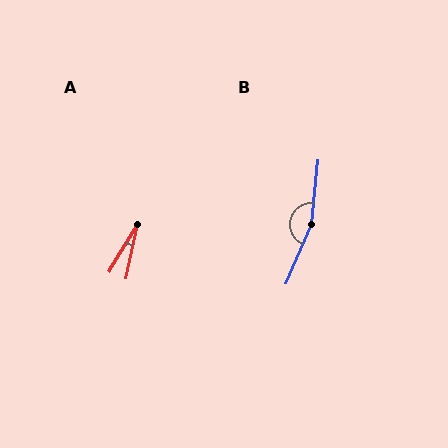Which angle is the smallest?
A, at approximately 19 degrees.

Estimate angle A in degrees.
Approximately 19 degrees.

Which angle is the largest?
B, at approximately 163 degrees.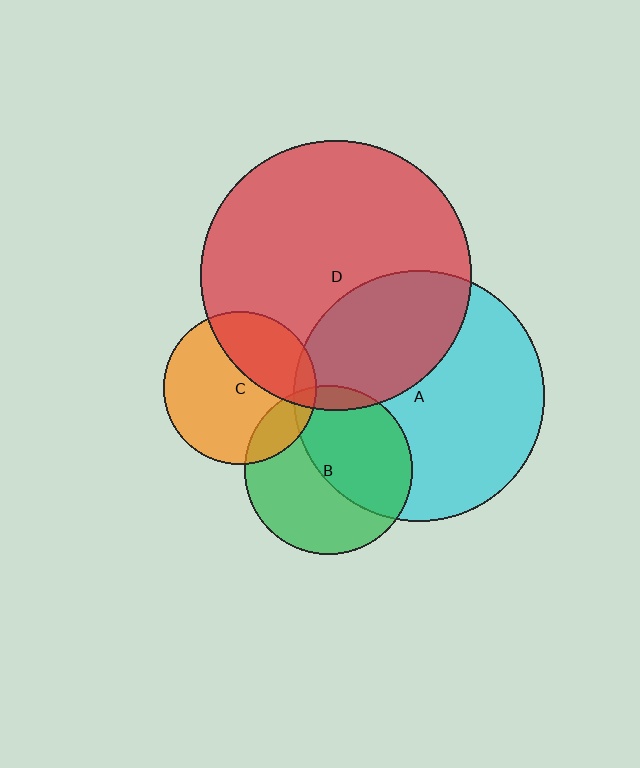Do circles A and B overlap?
Yes.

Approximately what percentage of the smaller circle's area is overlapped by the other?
Approximately 50%.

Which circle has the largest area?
Circle D (red).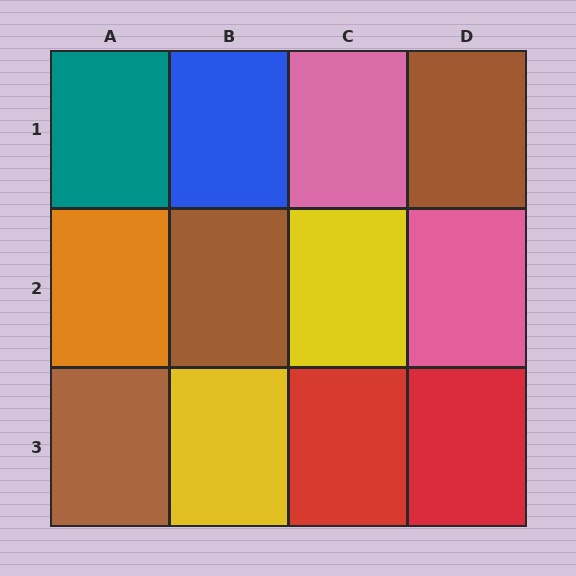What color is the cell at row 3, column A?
Brown.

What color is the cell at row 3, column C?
Red.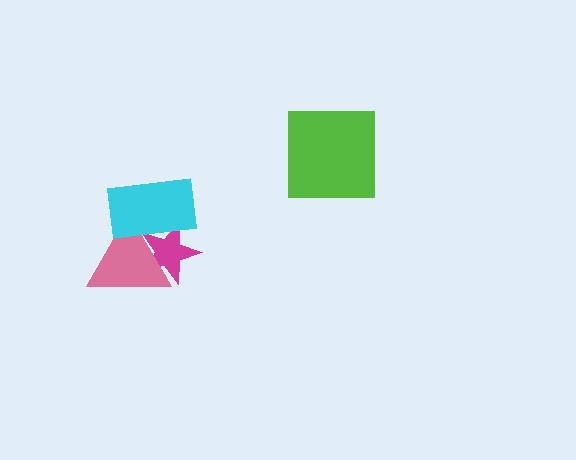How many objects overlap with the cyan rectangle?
2 objects overlap with the cyan rectangle.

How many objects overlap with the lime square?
0 objects overlap with the lime square.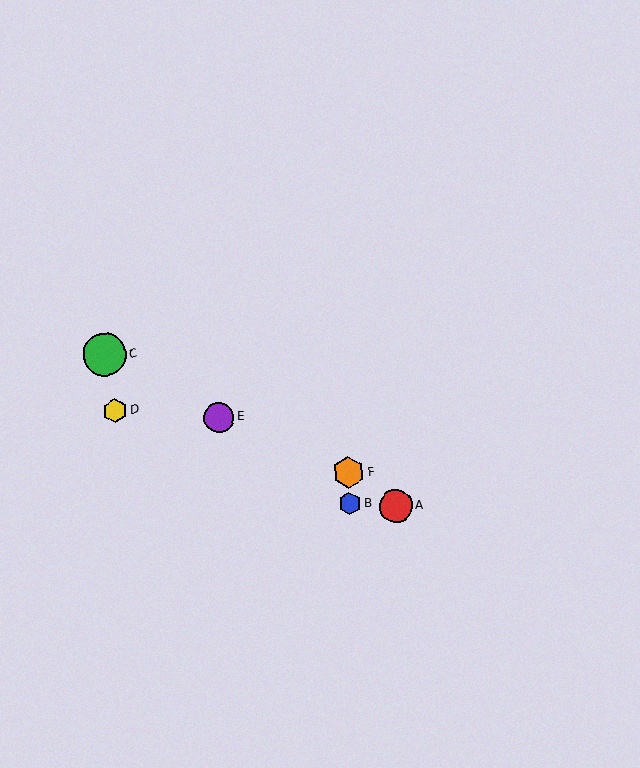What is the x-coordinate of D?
Object D is at x≈115.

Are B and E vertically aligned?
No, B is at x≈350 and E is at x≈219.